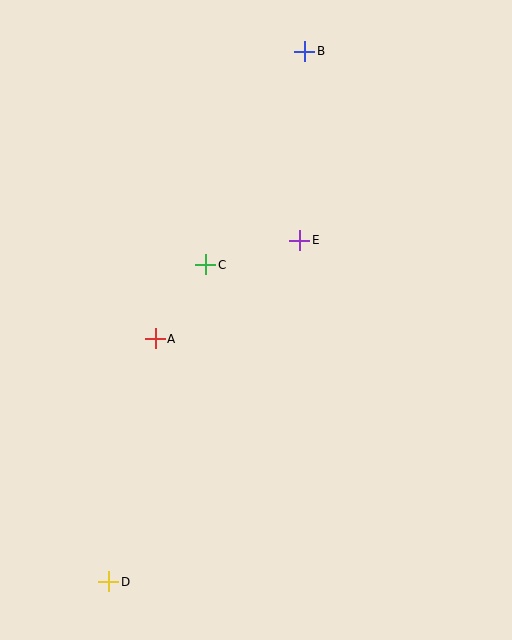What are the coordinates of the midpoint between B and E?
The midpoint between B and E is at (302, 146).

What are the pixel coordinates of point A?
Point A is at (155, 339).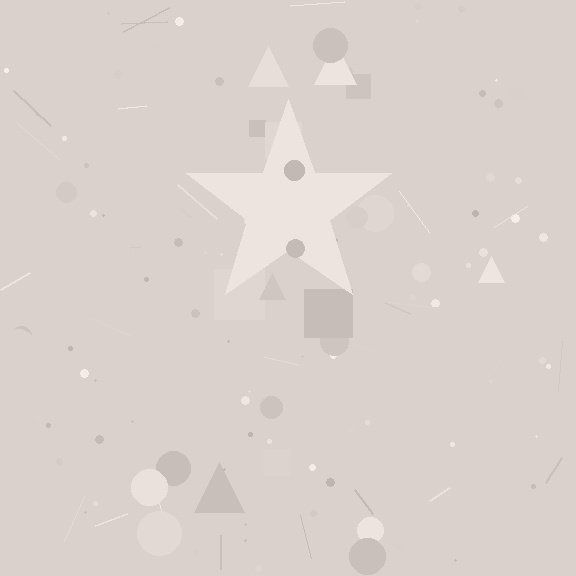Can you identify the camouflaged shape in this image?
The camouflaged shape is a star.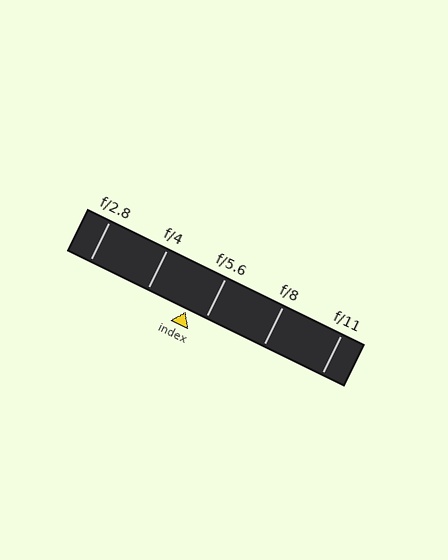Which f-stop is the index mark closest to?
The index mark is closest to f/5.6.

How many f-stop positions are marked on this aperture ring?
There are 5 f-stop positions marked.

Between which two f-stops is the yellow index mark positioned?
The index mark is between f/4 and f/5.6.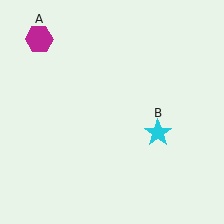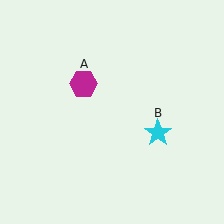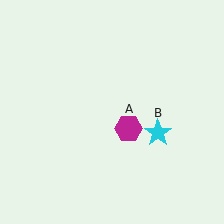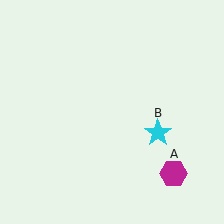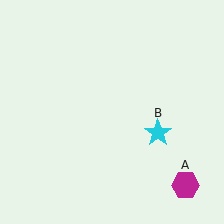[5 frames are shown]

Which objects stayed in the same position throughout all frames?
Cyan star (object B) remained stationary.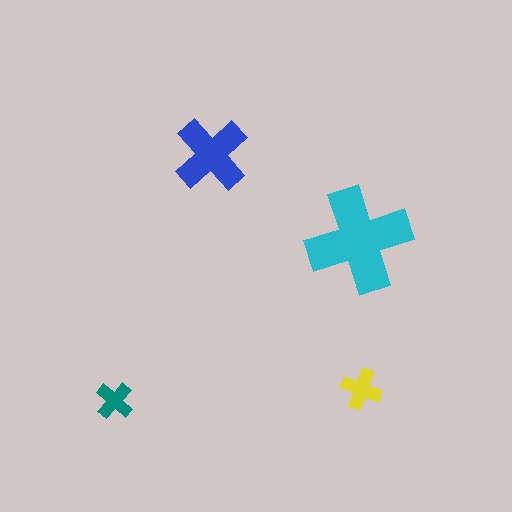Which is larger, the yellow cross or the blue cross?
The blue one.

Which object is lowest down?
The teal cross is bottommost.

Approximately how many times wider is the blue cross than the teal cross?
About 2 times wider.